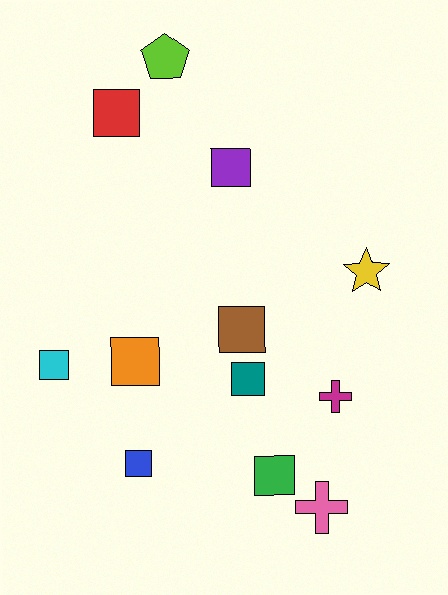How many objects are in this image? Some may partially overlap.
There are 12 objects.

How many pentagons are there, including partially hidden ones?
There is 1 pentagon.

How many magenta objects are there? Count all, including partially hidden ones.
There is 1 magenta object.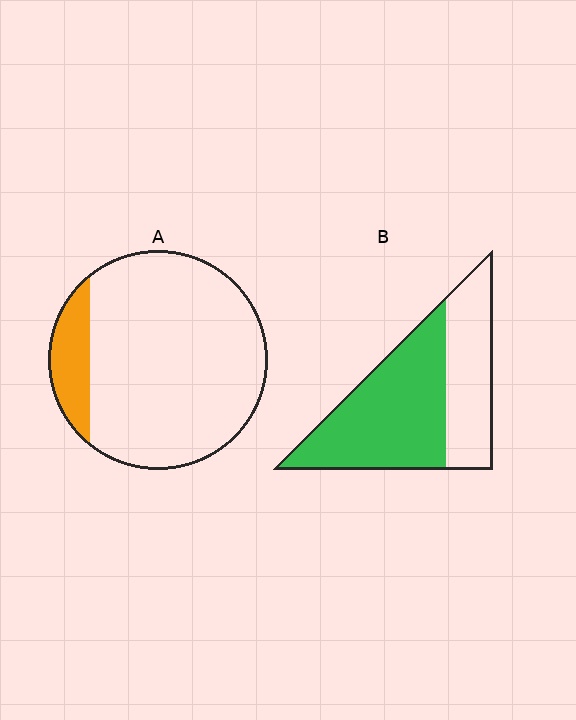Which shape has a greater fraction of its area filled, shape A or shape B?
Shape B.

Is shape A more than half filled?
No.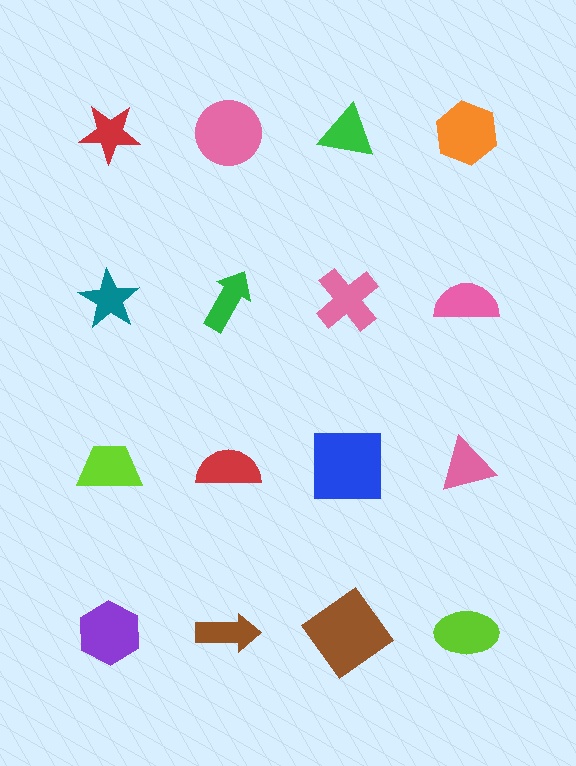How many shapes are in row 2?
4 shapes.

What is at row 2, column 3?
A pink cross.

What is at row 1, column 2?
A pink circle.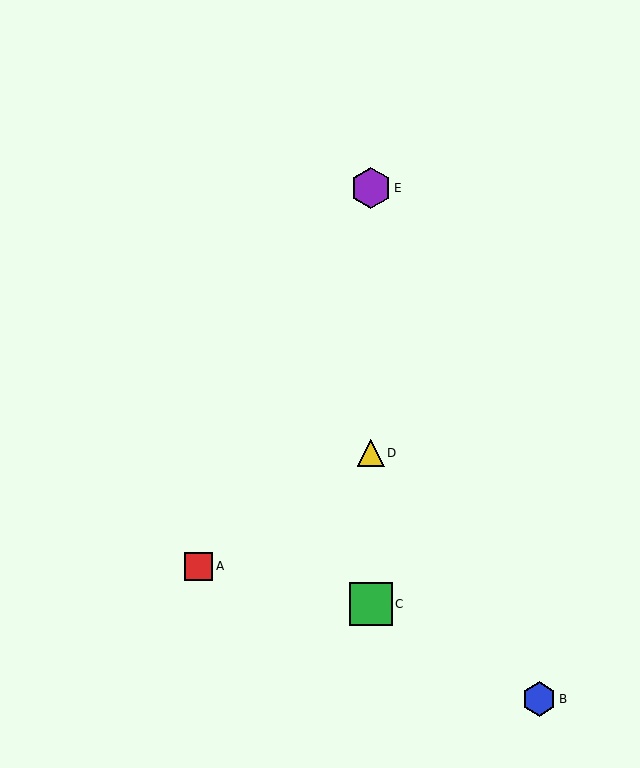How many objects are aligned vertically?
3 objects (C, D, E) are aligned vertically.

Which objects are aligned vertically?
Objects C, D, E are aligned vertically.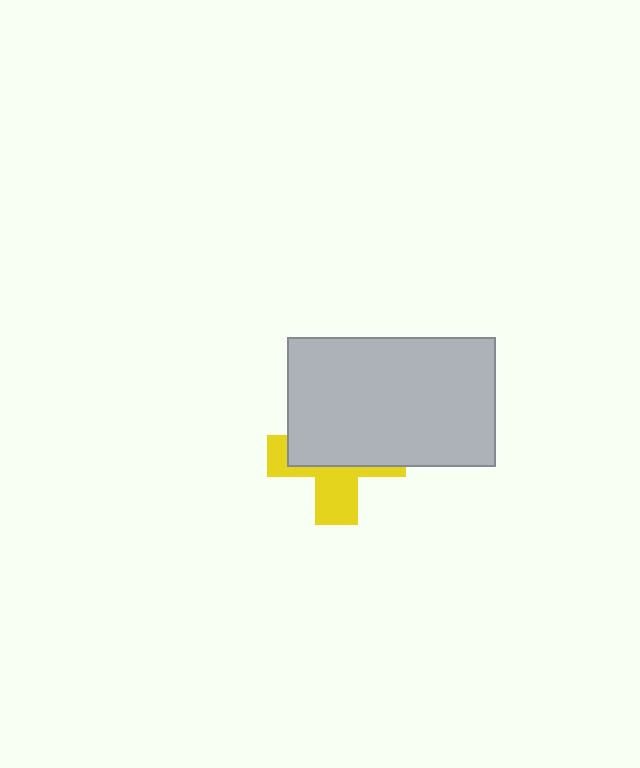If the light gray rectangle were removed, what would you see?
You would see the complete yellow cross.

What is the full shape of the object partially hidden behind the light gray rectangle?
The partially hidden object is a yellow cross.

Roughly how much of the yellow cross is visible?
A small part of it is visible (roughly 41%).